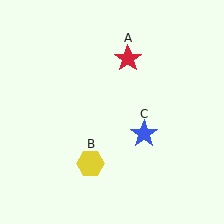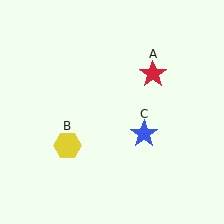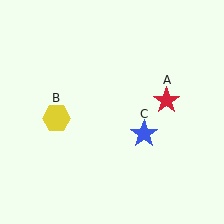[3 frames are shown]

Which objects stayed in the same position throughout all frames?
Blue star (object C) remained stationary.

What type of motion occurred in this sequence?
The red star (object A), yellow hexagon (object B) rotated clockwise around the center of the scene.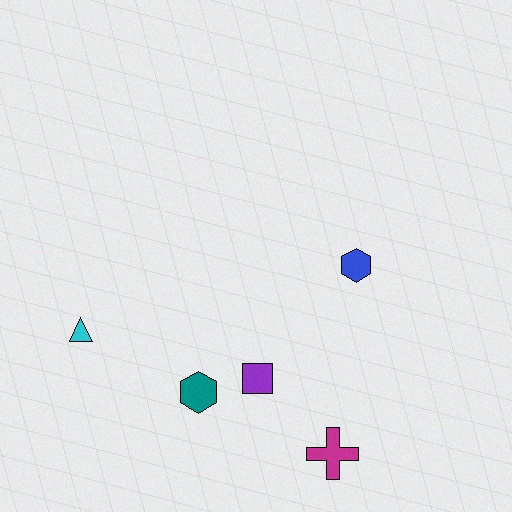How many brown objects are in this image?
There are no brown objects.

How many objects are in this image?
There are 5 objects.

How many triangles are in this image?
There is 1 triangle.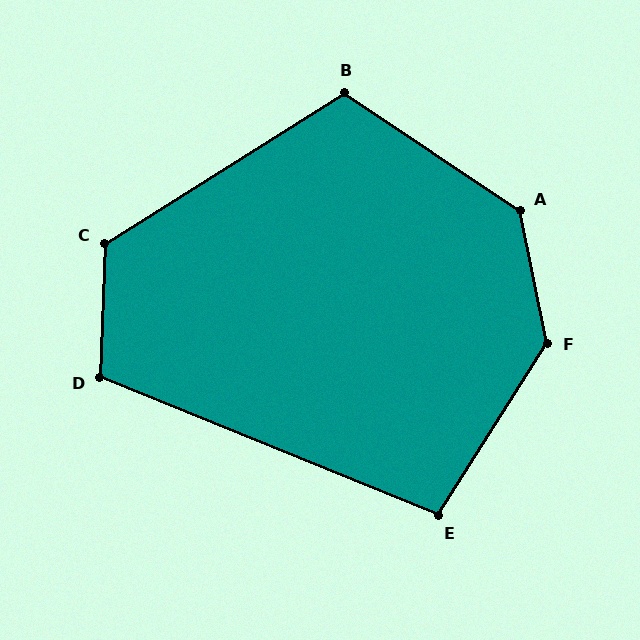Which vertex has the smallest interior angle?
E, at approximately 100 degrees.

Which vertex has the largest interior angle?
F, at approximately 136 degrees.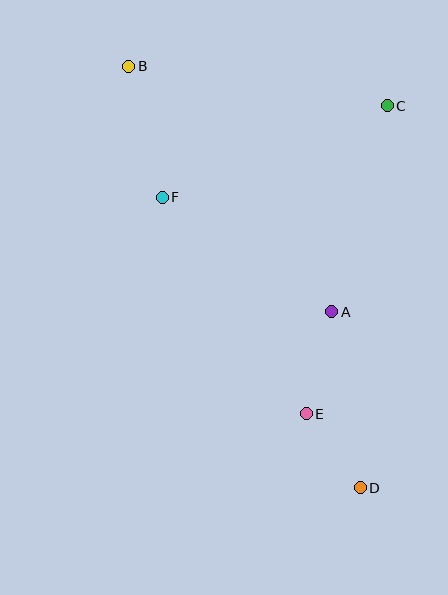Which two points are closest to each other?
Points D and E are closest to each other.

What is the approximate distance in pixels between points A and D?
The distance between A and D is approximately 178 pixels.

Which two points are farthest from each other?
Points B and D are farthest from each other.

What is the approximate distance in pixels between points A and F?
The distance between A and F is approximately 204 pixels.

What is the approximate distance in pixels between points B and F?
The distance between B and F is approximately 135 pixels.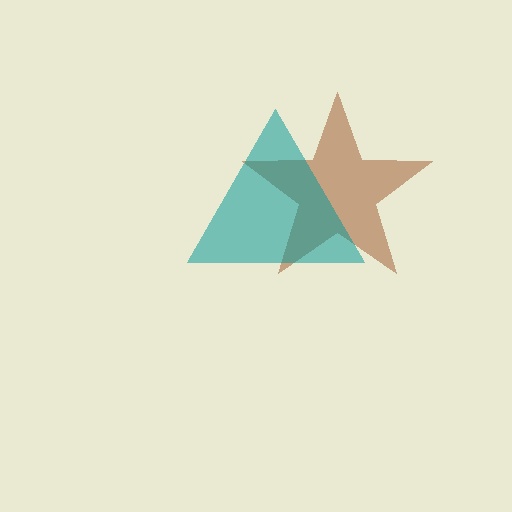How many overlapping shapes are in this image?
There are 2 overlapping shapes in the image.